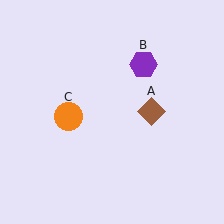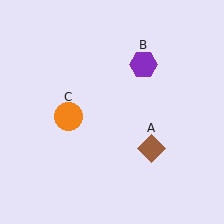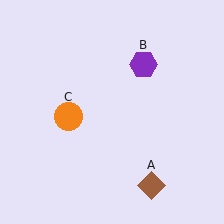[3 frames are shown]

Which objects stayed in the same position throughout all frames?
Purple hexagon (object B) and orange circle (object C) remained stationary.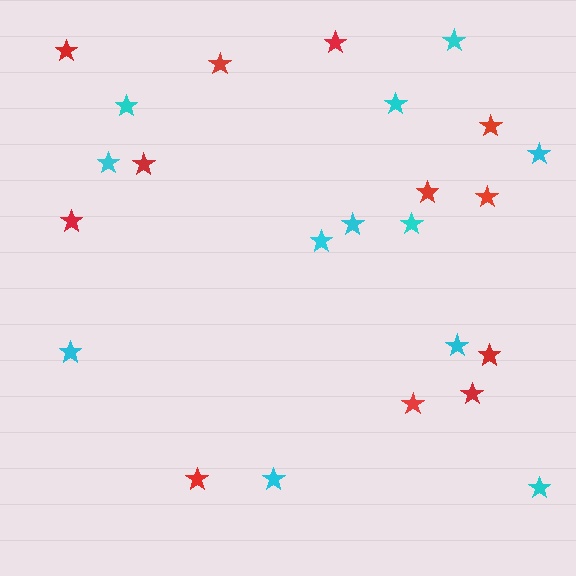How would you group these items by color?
There are 2 groups: one group of red stars (12) and one group of cyan stars (12).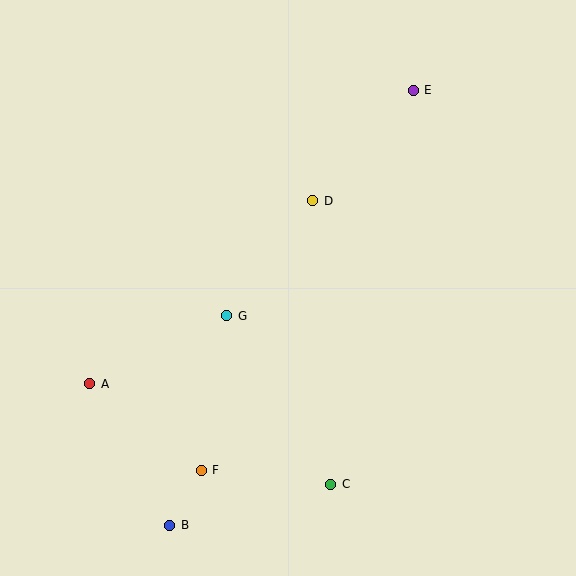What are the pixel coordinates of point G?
Point G is at (227, 316).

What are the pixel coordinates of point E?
Point E is at (413, 90).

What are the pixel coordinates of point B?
Point B is at (170, 525).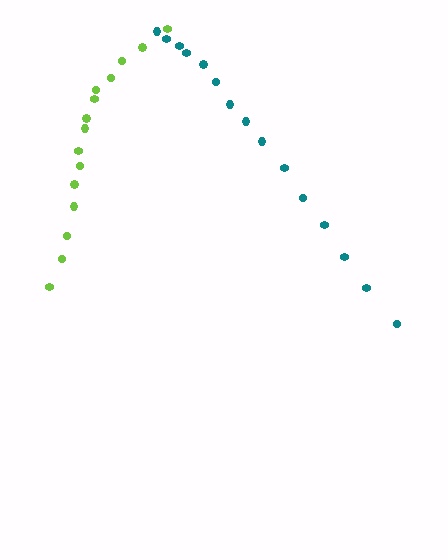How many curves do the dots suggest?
There are 2 distinct paths.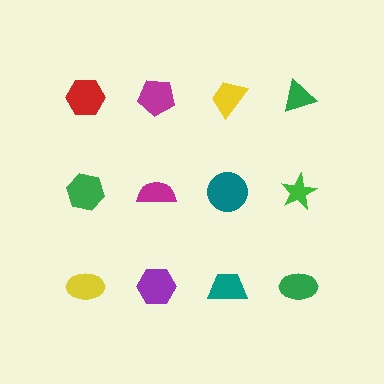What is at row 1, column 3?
A yellow trapezoid.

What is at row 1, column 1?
A red hexagon.